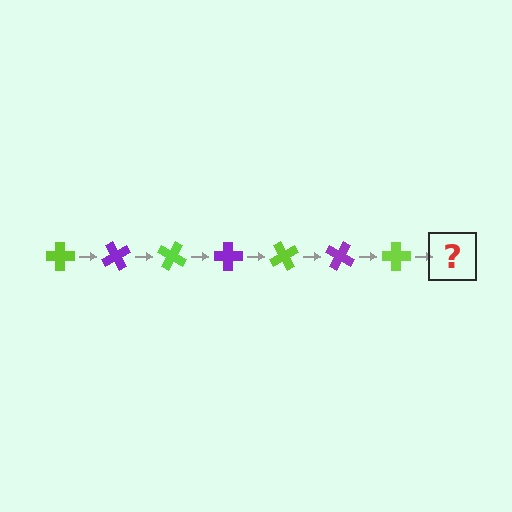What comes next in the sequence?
The next element should be a purple cross, rotated 420 degrees from the start.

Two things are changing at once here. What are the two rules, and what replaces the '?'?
The two rules are that it rotates 60 degrees each step and the color cycles through lime and purple. The '?' should be a purple cross, rotated 420 degrees from the start.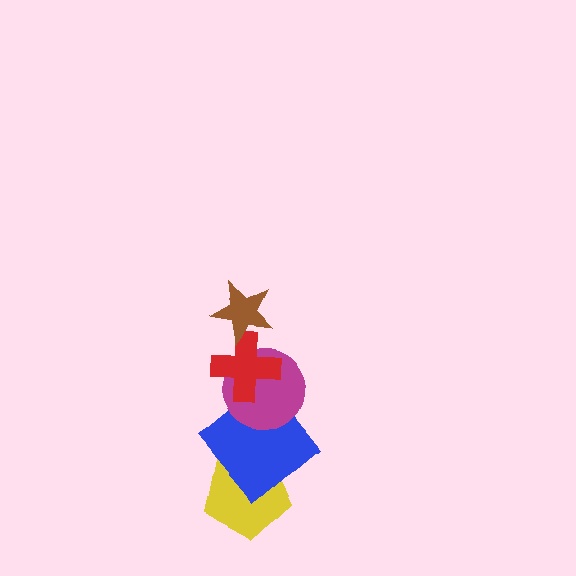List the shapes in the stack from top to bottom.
From top to bottom: the brown star, the red cross, the magenta circle, the blue diamond, the yellow pentagon.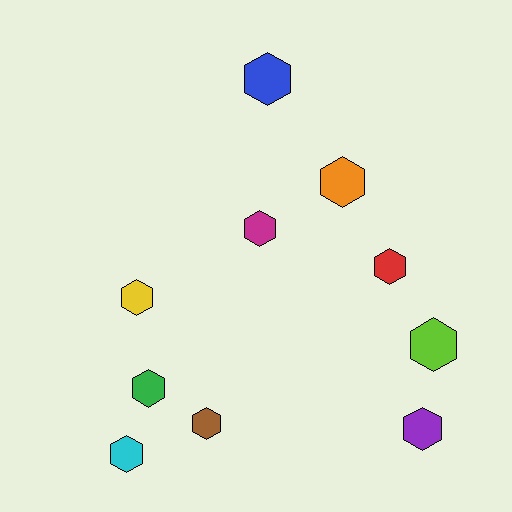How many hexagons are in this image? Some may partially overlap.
There are 10 hexagons.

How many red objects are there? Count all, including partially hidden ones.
There is 1 red object.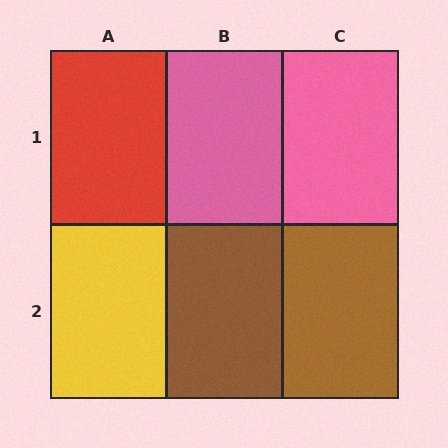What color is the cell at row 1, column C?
Pink.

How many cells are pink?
2 cells are pink.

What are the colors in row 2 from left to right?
Yellow, brown, brown.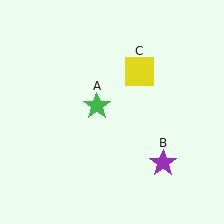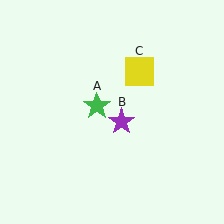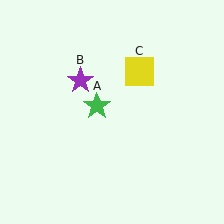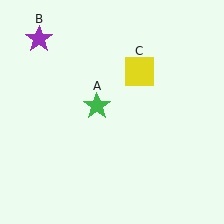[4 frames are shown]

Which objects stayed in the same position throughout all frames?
Green star (object A) and yellow square (object C) remained stationary.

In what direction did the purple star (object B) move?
The purple star (object B) moved up and to the left.